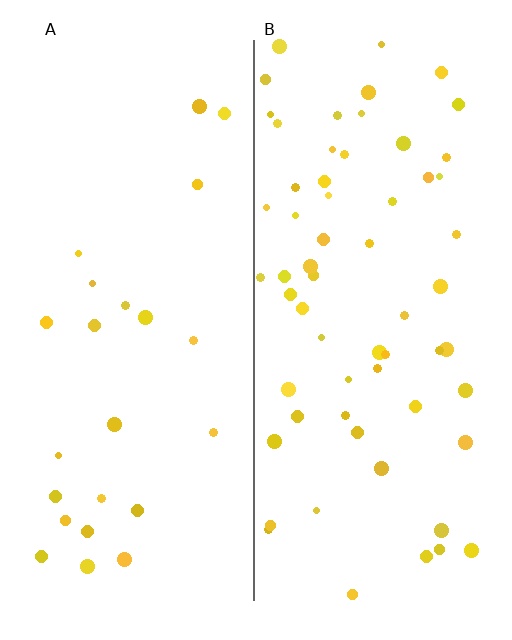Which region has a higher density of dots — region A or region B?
B (the right).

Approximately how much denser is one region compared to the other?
Approximately 2.6× — region B over region A.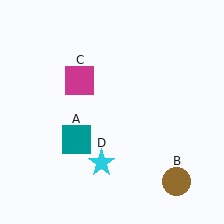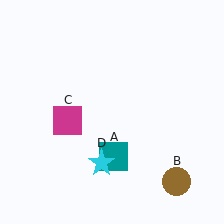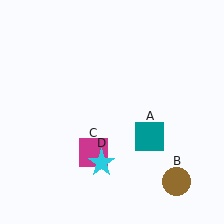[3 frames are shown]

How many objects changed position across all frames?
2 objects changed position: teal square (object A), magenta square (object C).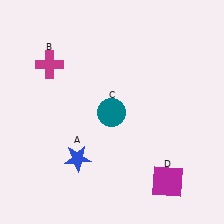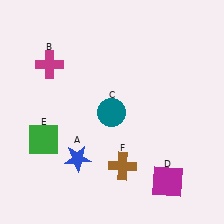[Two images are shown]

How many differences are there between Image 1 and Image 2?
There are 2 differences between the two images.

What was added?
A green square (E), a brown cross (F) were added in Image 2.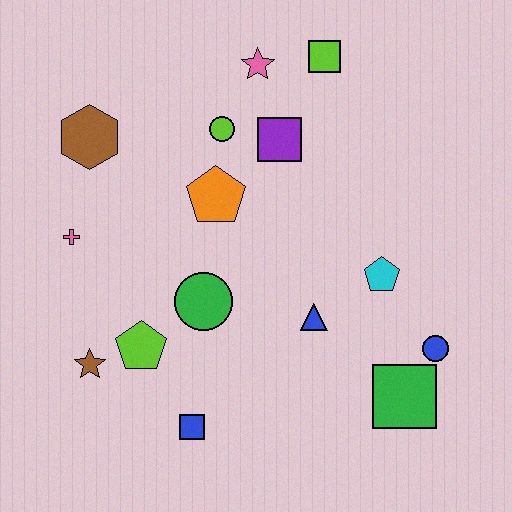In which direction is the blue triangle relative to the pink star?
The blue triangle is below the pink star.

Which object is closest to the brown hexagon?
The pink cross is closest to the brown hexagon.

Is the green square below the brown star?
Yes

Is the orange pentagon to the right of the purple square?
No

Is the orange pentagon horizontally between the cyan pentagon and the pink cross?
Yes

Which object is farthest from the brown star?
The lime square is farthest from the brown star.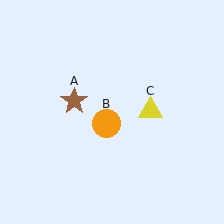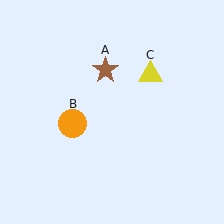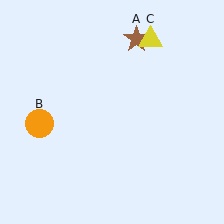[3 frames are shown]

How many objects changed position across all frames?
3 objects changed position: brown star (object A), orange circle (object B), yellow triangle (object C).